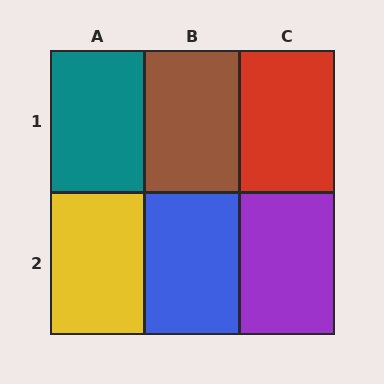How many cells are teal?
1 cell is teal.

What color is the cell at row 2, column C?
Purple.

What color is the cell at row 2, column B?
Blue.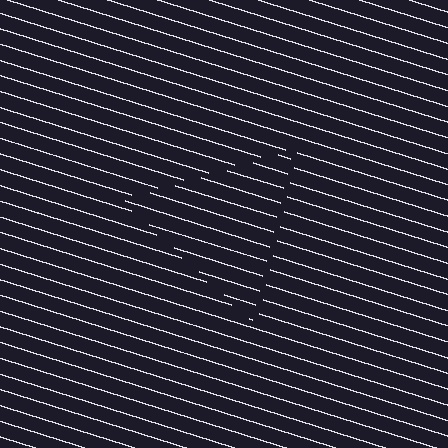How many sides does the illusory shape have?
3 sides — the line-ends trace a triangle.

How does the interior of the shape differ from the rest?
The interior of the shape contains the same grating, shifted by half a period — the contour is defined by the phase discontinuity where line-ends from the inner and outer gratings abut.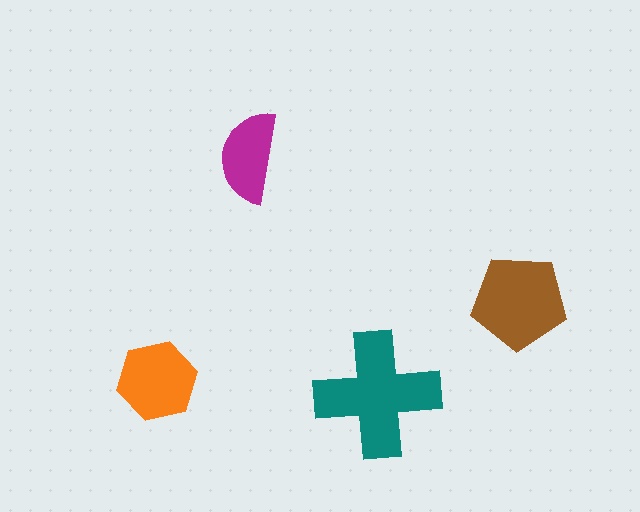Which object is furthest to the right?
The brown pentagon is rightmost.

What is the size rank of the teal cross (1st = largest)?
1st.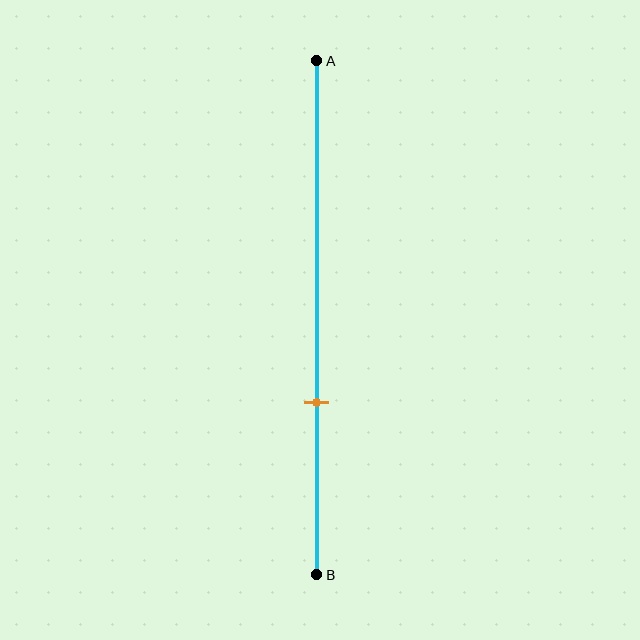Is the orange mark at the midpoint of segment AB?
No, the mark is at about 65% from A, not at the 50% midpoint.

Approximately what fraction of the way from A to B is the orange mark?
The orange mark is approximately 65% of the way from A to B.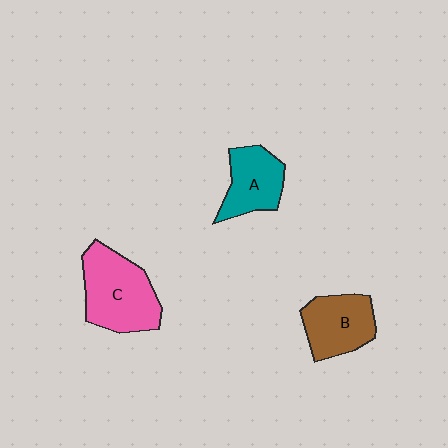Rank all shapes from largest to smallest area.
From largest to smallest: C (pink), B (brown), A (teal).